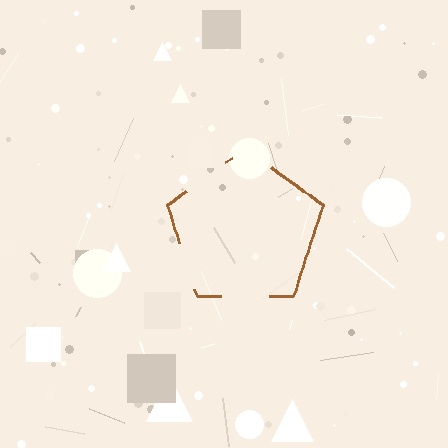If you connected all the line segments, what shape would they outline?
They would outline a pentagon.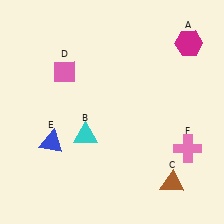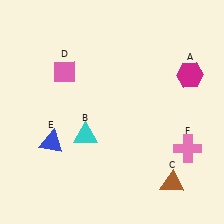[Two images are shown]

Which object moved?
The magenta hexagon (A) moved down.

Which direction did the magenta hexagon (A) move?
The magenta hexagon (A) moved down.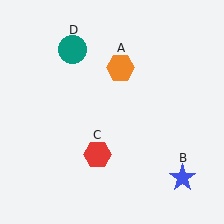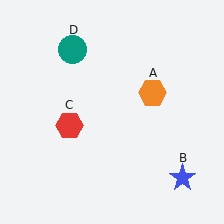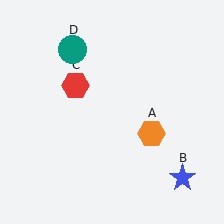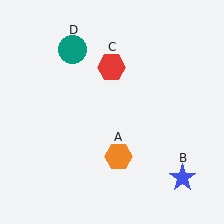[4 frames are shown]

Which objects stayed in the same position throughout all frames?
Blue star (object B) and teal circle (object D) remained stationary.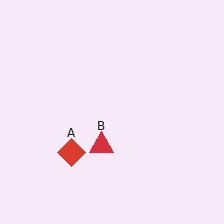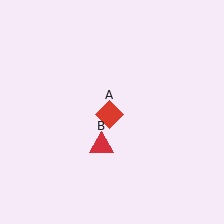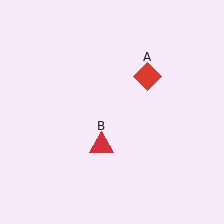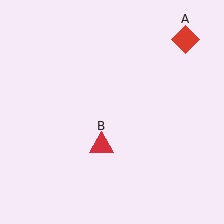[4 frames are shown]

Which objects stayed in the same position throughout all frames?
Red triangle (object B) remained stationary.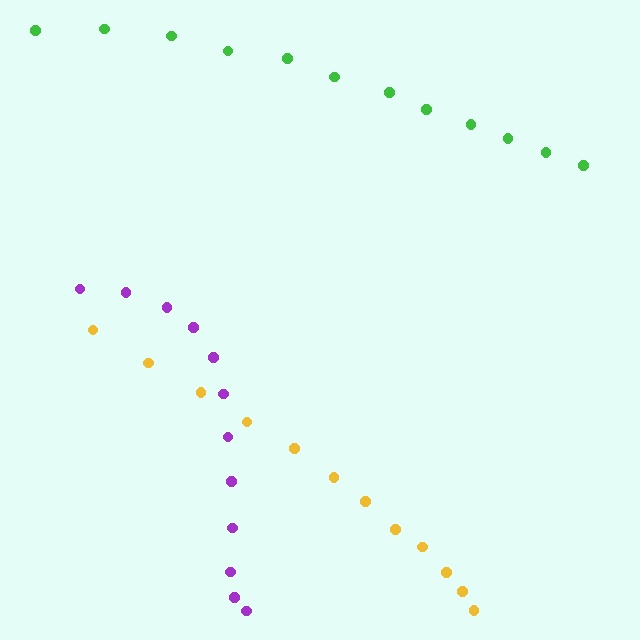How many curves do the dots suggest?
There are 3 distinct paths.